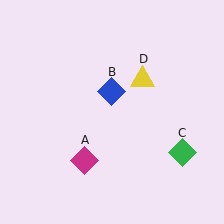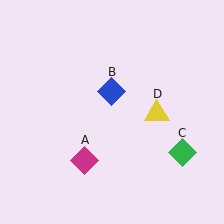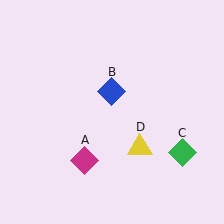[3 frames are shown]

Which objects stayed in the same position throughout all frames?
Magenta diamond (object A) and blue diamond (object B) and green diamond (object C) remained stationary.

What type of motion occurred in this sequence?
The yellow triangle (object D) rotated clockwise around the center of the scene.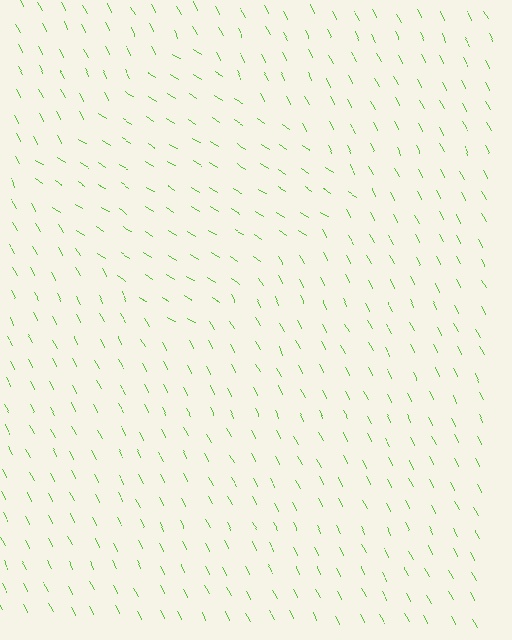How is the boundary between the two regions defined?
The boundary is defined purely by a change in line orientation (approximately 30 degrees difference). All lines are the same color and thickness.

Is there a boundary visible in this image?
Yes, there is a texture boundary formed by a change in line orientation.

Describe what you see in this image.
The image is filled with small lime line segments. A diamond region in the image has lines oriented differently from the surrounding lines, creating a visible texture boundary.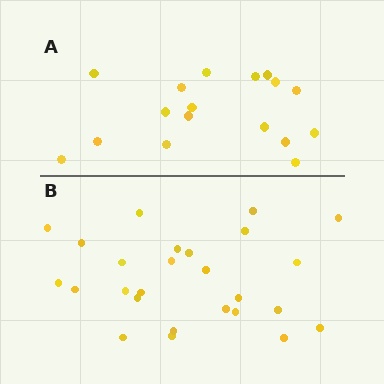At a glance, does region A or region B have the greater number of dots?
Region B (the bottom region) has more dots.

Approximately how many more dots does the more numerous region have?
Region B has roughly 8 or so more dots than region A.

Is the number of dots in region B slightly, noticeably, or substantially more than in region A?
Region B has substantially more. The ratio is roughly 1.5 to 1.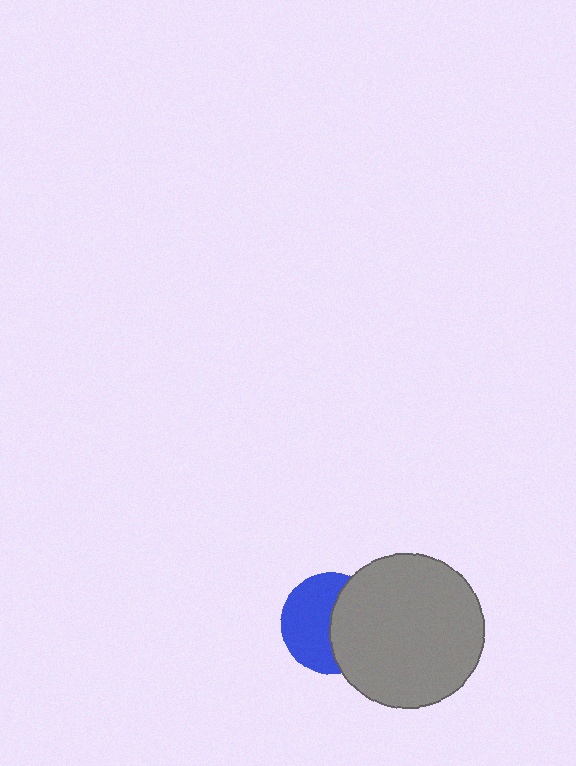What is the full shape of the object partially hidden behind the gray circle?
The partially hidden object is a blue circle.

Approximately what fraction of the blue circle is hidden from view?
Roughly 45% of the blue circle is hidden behind the gray circle.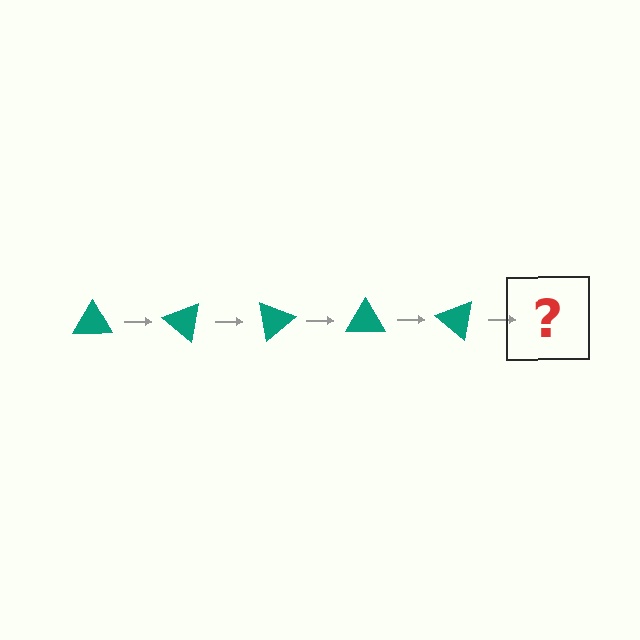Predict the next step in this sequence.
The next step is a teal triangle rotated 200 degrees.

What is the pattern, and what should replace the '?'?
The pattern is that the triangle rotates 40 degrees each step. The '?' should be a teal triangle rotated 200 degrees.